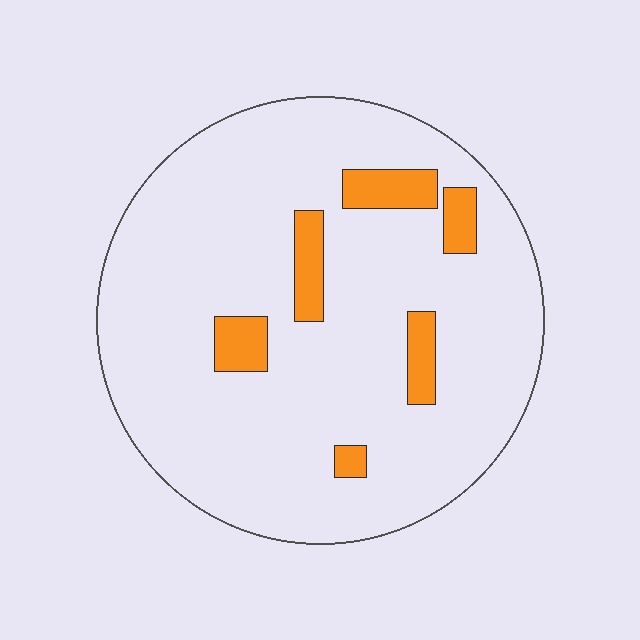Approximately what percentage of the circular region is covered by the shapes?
Approximately 10%.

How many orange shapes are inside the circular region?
6.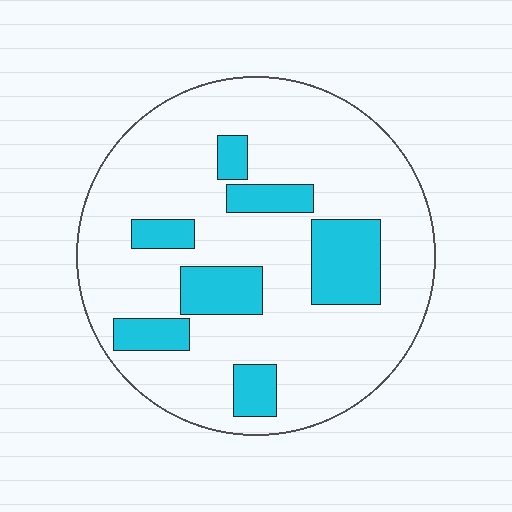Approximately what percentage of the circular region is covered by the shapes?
Approximately 20%.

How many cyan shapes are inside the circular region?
7.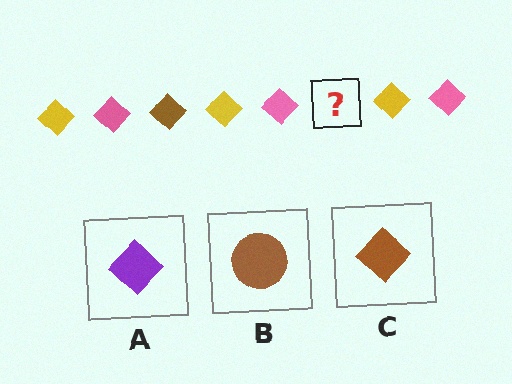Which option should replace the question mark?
Option C.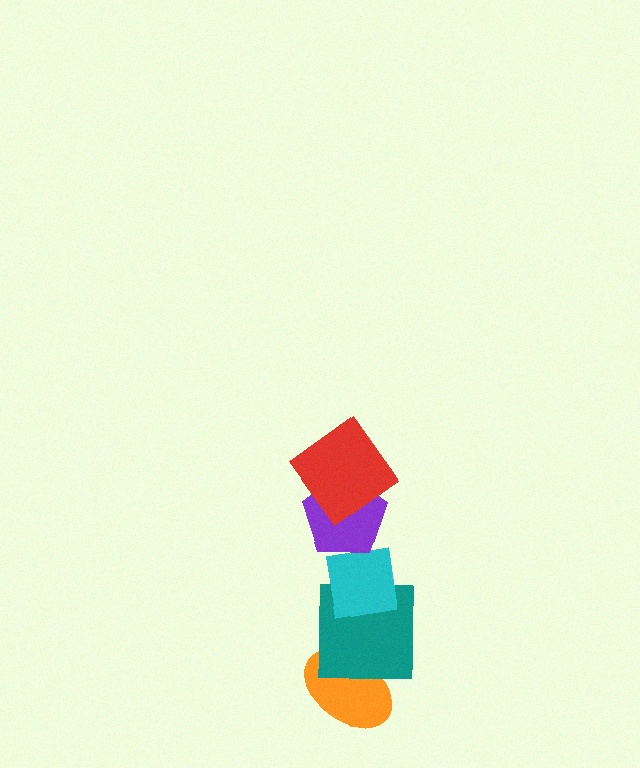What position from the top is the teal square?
The teal square is 4th from the top.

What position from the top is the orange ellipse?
The orange ellipse is 5th from the top.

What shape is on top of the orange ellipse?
The teal square is on top of the orange ellipse.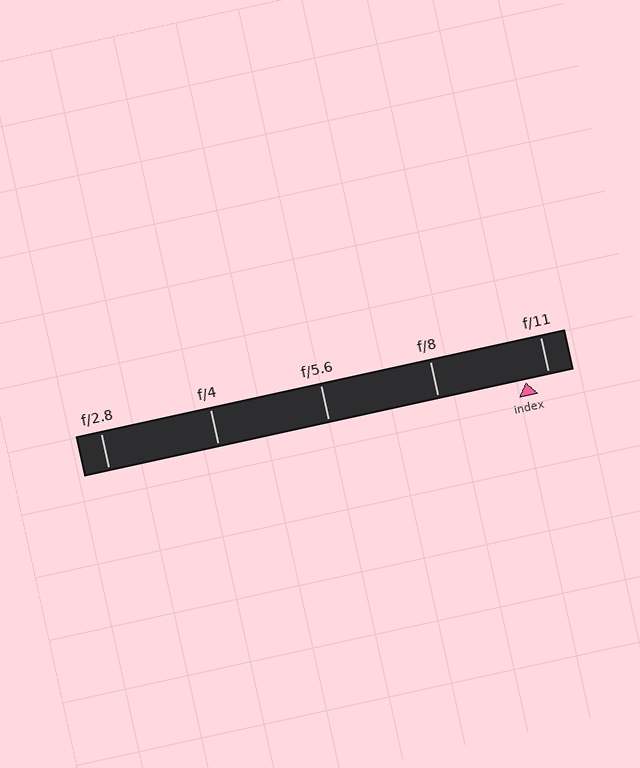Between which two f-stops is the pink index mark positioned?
The index mark is between f/8 and f/11.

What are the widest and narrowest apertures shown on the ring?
The widest aperture shown is f/2.8 and the narrowest is f/11.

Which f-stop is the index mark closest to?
The index mark is closest to f/11.